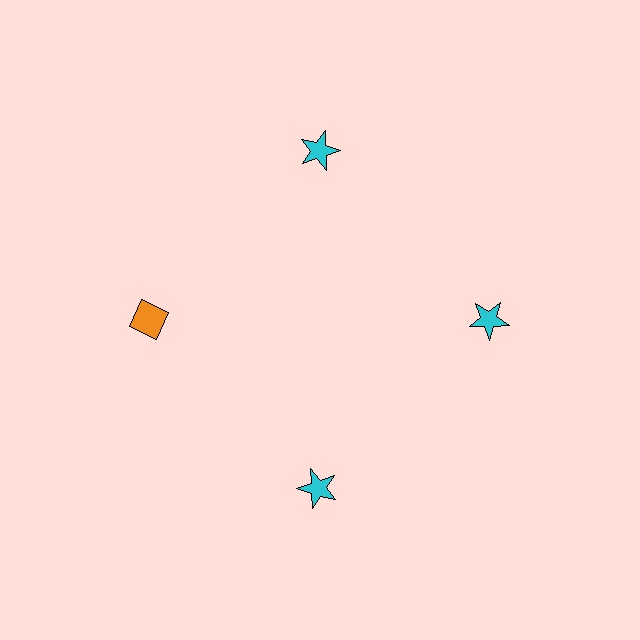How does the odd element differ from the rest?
It differs in both color (orange instead of cyan) and shape (diamond instead of star).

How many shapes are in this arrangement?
There are 4 shapes arranged in a ring pattern.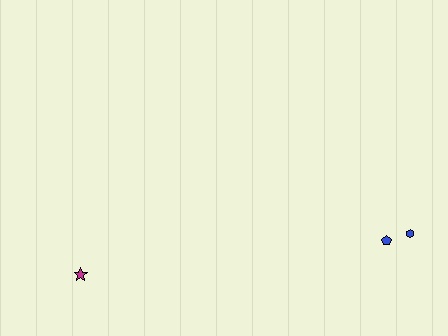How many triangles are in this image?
There are no triangles.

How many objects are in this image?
There are 3 objects.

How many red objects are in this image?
There are no red objects.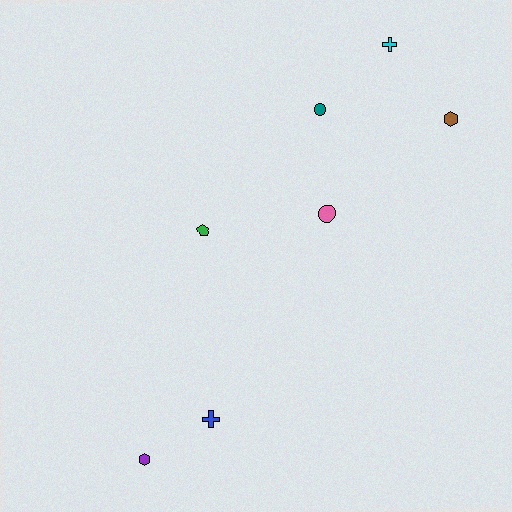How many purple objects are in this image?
There is 1 purple object.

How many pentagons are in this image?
There is 1 pentagon.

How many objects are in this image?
There are 7 objects.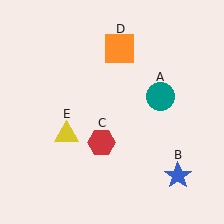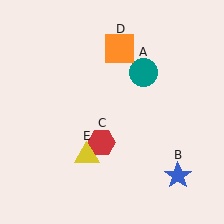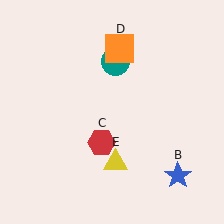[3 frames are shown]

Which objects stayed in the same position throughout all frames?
Blue star (object B) and red hexagon (object C) and orange square (object D) remained stationary.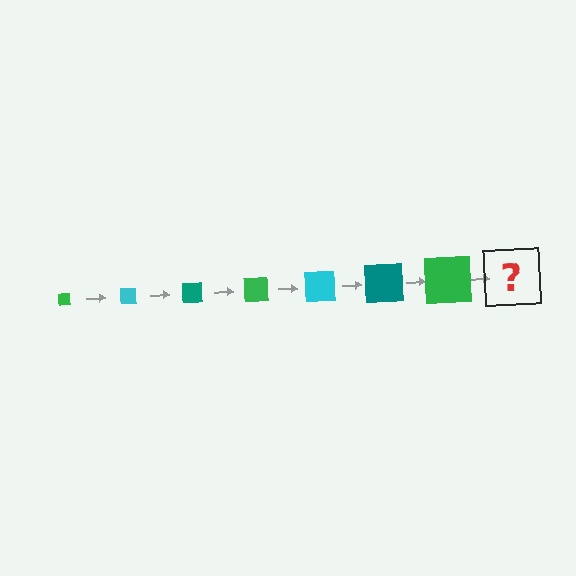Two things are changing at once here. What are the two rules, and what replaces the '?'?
The two rules are that the square grows larger each step and the color cycles through green, cyan, and teal. The '?' should be a cyan square, larger than the previous one.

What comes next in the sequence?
The next element should be a cyan square, larger than the previous one.